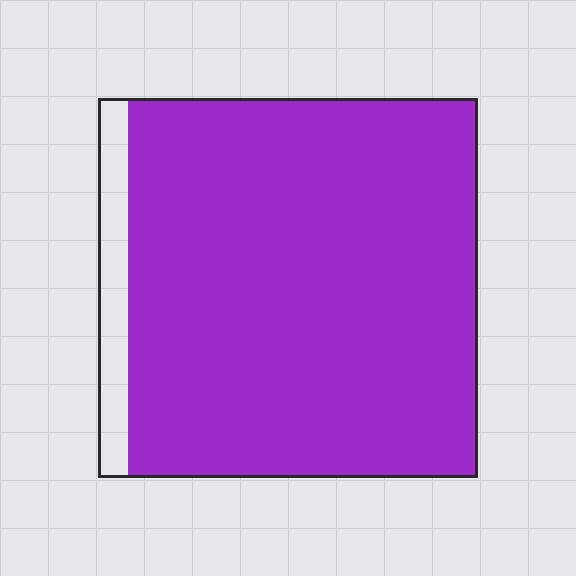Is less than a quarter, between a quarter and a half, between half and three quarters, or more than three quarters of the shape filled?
More than three quarters.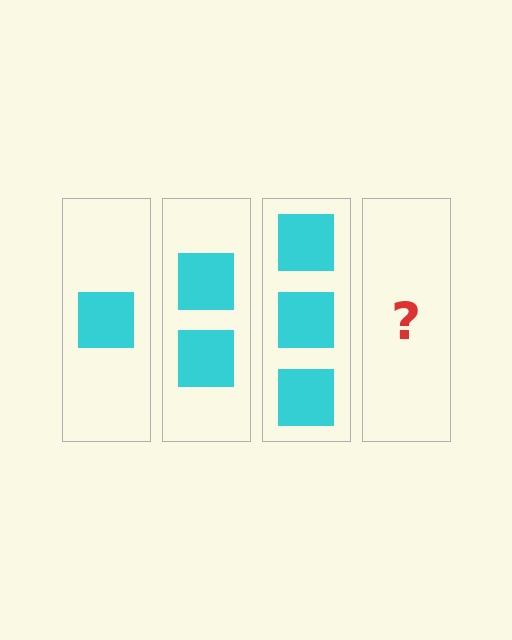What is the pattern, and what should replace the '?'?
The pattern is that each step adds one more square. The '?' should be 4 squares.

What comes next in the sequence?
The next element should be 4 squares.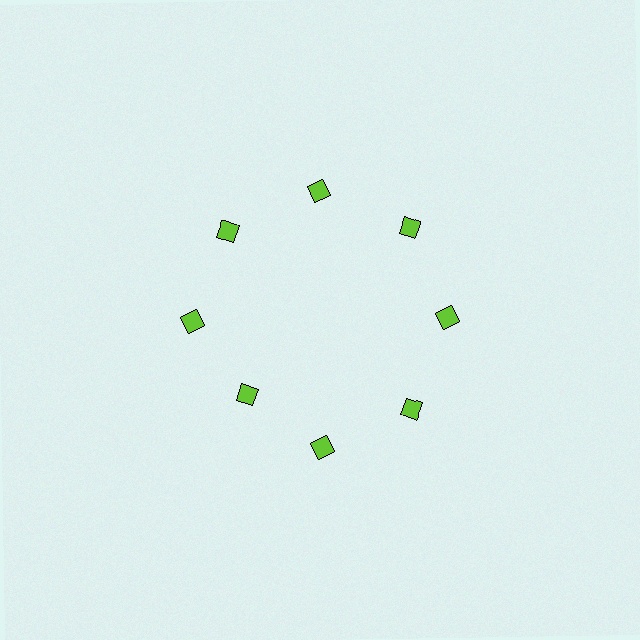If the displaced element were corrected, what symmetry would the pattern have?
It would have 8-fold rotational symmetry — the pattern would map onto itself every 45 degrees.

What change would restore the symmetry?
The symmetry would be restored by moving it outward, back onto the ring so that all 8 diamonds sit at equal angles and equal distance from the center.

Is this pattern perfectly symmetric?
No. The 8 lime diamonds are arranged in a ring, but one element near the 8 o'clock position is pulled inward toward the center, breaking the 8-fold rotational symmetry.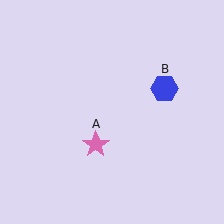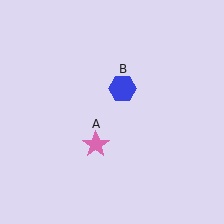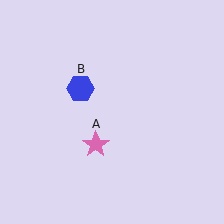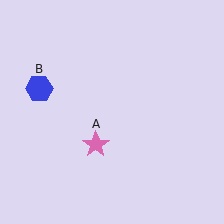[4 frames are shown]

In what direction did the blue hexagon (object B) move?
The blue hexagon (object B) moved left.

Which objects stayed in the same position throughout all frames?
Pink star (object A) remained stationary.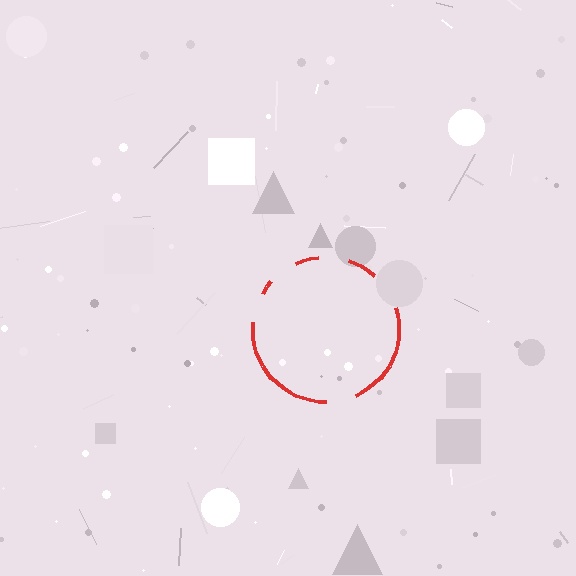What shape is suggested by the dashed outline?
The dashed outline suggests a circle.